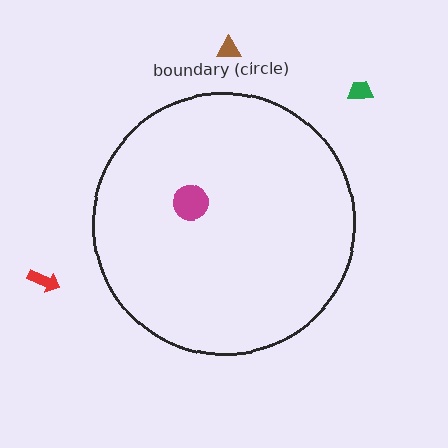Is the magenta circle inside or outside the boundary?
Inside.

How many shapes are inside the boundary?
1 inside, 3 outside.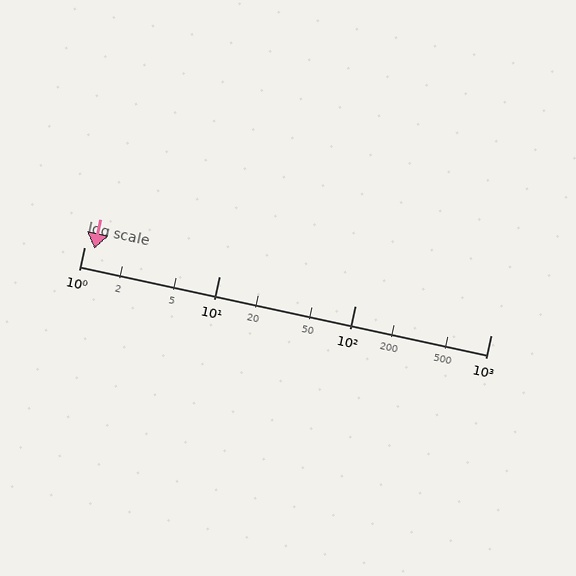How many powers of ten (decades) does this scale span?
The scale spans 3 decades, from 1 to 1000.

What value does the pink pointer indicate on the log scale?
The pointer indicates approximately 1.2.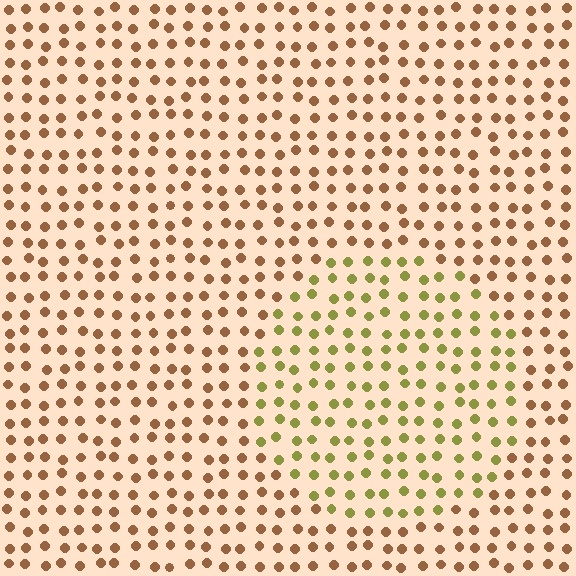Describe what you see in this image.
The image is filled with small brown elements in a uniform arrangement. A circle-shaped region is visible where the elements are tinted to a slightly different hue, forming a subtle color boundary.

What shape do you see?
I see a circle.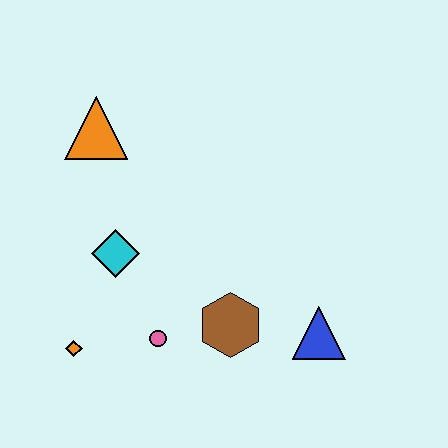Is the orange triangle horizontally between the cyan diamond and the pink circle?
No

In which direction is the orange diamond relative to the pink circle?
The orange diamond is to the left of the pink circle.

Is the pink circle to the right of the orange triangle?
Yes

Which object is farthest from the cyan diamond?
The blue triangle is farthest from the cyan diamond.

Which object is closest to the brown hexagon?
The pink circle is closest to the brown hexagon.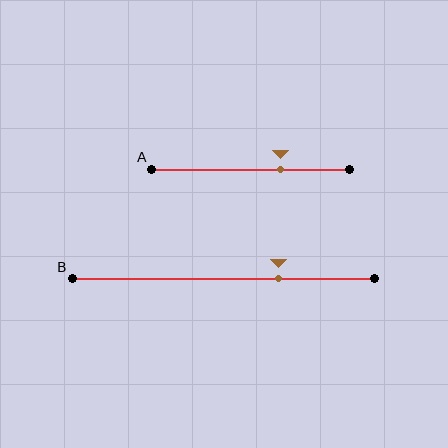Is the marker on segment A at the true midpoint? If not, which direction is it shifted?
No, the marker on segment A is shifted to the right by about 15% of the segment length.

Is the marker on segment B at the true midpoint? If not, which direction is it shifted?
No, the marker on segment B is shifted to the right by about 18% of the segment length.